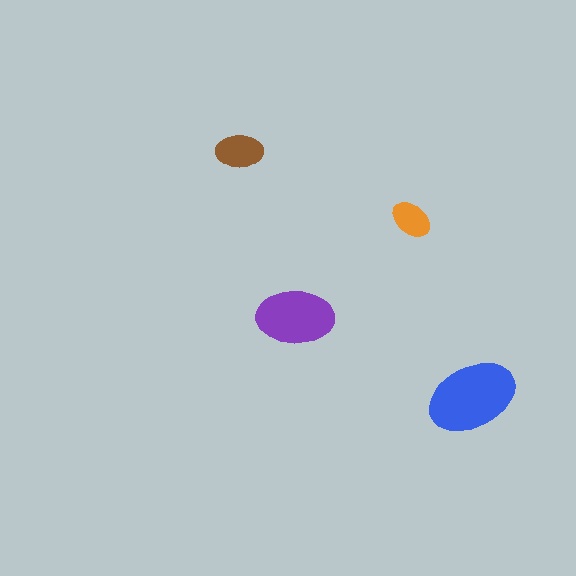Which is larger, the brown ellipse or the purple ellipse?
The purple one.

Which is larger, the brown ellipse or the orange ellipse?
The brown one.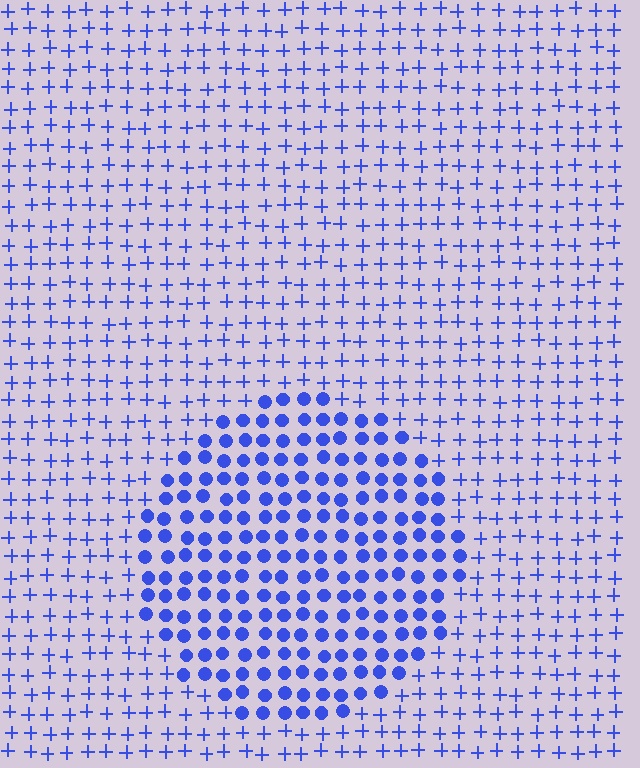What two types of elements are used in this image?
The image uses circles inside the circle region and plus signs outside it.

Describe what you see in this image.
The image is filled with small blue elements arranged in a uniform grid. A circle-shaped region contains circles, while the surrounding area contains plus signs. The boundary is defined purely by the change in element shape.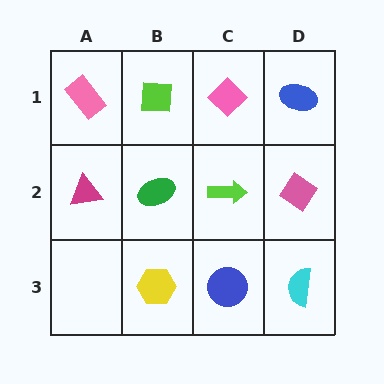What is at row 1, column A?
A pink rectangle.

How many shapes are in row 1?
4 shapes.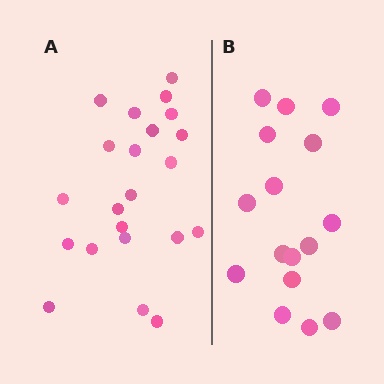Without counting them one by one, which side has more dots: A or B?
Region A (the left region) has more dots.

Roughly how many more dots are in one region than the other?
Region A has about 6 more dots than region B.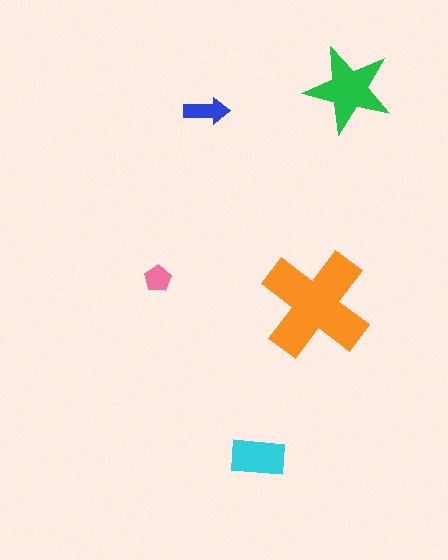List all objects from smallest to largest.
The pink pentagon, the blue arrow, the cyan rectangle, the green star, the orange cross.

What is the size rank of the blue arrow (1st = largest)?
4th.